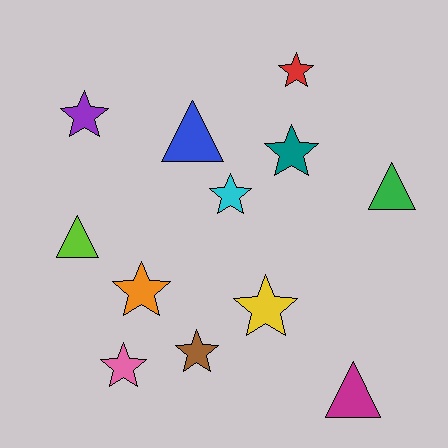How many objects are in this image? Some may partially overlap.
There are 12 objects.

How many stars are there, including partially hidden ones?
There are 8 stars.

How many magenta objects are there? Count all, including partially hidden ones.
There is 1 magenta object.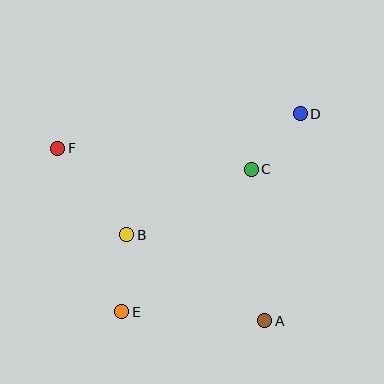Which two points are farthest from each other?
Points A and F are farthest from each other.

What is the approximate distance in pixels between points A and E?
The distance between A and E is approximately 144 pixels.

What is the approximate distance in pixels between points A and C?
The distance between A and C is approximately 153 pixels.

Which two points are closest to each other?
Points C and D are closest to each other.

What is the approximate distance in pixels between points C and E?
The distance between C and E is approximately 193 pixels.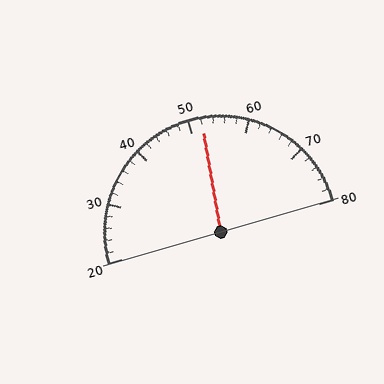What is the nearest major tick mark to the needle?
The nearest major tick mark is 50.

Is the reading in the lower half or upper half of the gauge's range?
The reading is in the upper half of the range (20 to 80).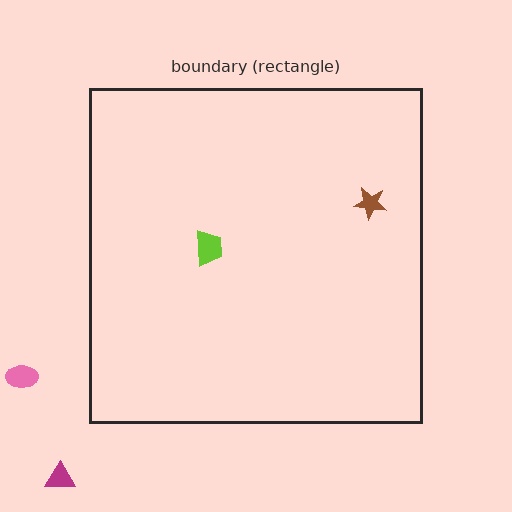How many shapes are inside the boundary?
2 inside, 2 outside.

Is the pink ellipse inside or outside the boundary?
Outside.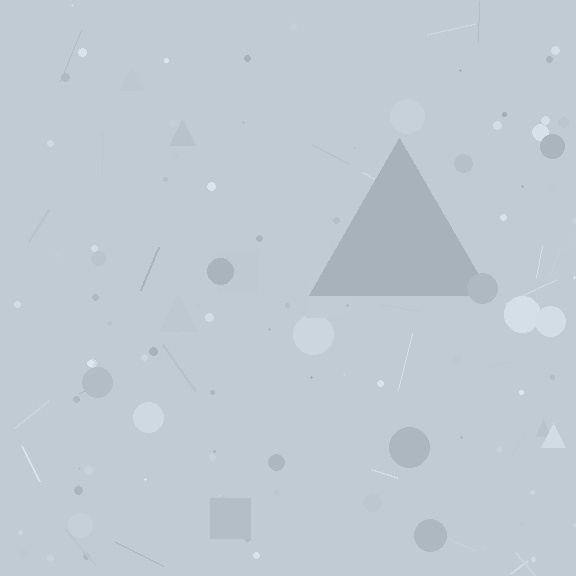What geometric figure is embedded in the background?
A triangle is embedded in the background.